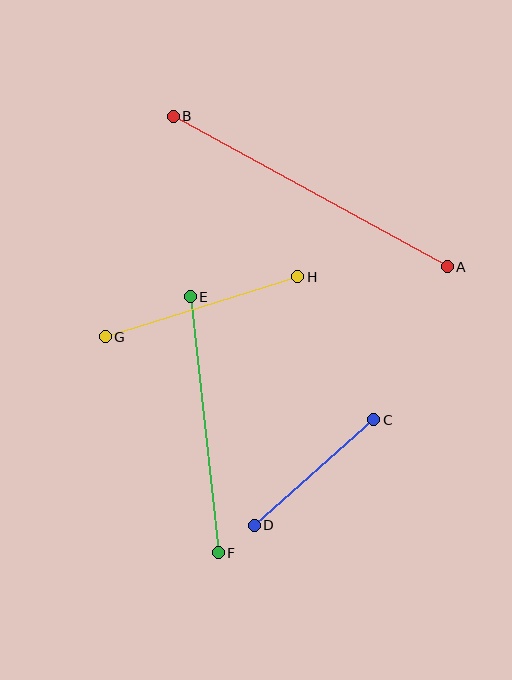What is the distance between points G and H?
The distance is approximately 201 pixels.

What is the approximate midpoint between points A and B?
The midpoint is at approximately (310, 191) pixels.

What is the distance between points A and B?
The distance is approximately 312 pixels.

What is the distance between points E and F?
The distance is approximately 258 pixels.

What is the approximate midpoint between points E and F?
The midpoint is at approximately (204, 425) pixels.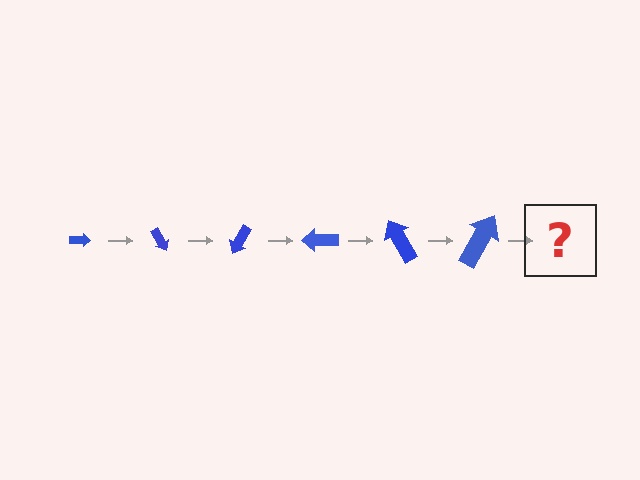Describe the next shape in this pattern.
It should be an arrow, larger than the previous one and rotated 360 degrees from the start.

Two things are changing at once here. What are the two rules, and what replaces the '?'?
The two rules are that the arrow grows larger each step and it rotates 60 degrees each step. The '?' should be an arrow, larger than the previous one and rotated 360 degrees from the start.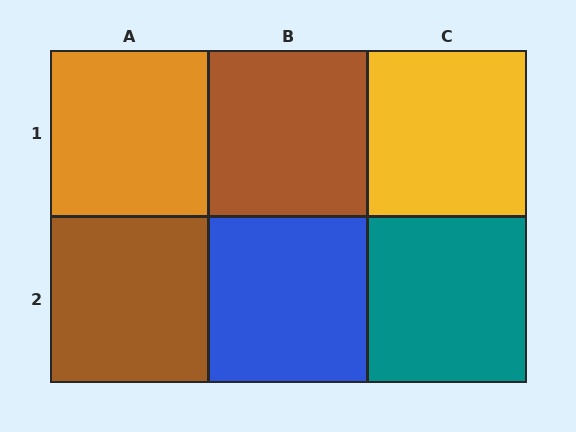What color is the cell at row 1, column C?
Yellow.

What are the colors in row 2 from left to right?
Brown, blue, teal.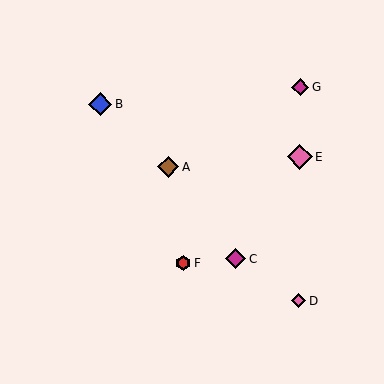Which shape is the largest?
The pink diamond (labeled E) is the largest.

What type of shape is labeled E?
Shape E is a pink diamond.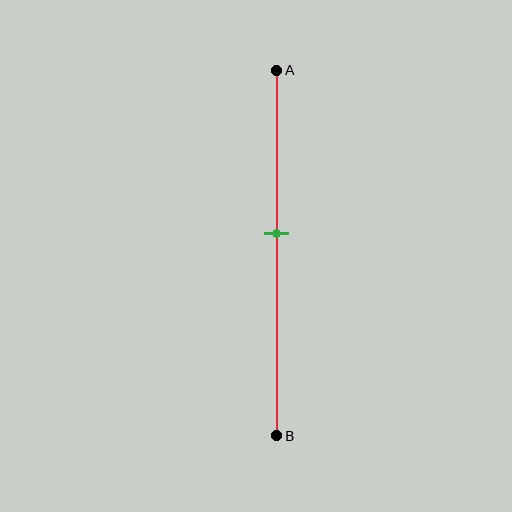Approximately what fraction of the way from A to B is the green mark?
The green mark is approximately 45% of the way from A to B.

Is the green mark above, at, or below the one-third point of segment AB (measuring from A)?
The green mark is below the one-third point of segment AB.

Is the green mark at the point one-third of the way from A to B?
No, the mark is at about 45% from A, not at the 33% one-third point.